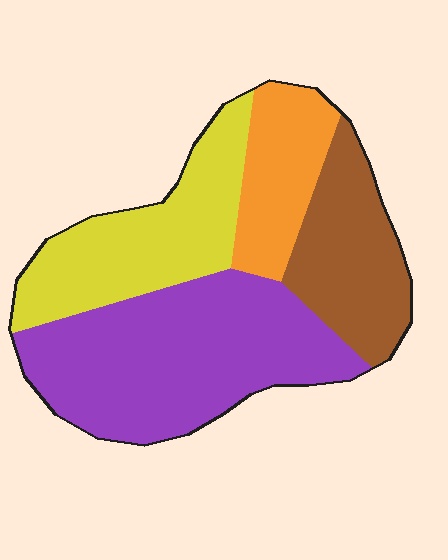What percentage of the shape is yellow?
Yellow takes up between a sixth and a third of the shape.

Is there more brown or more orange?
Brown.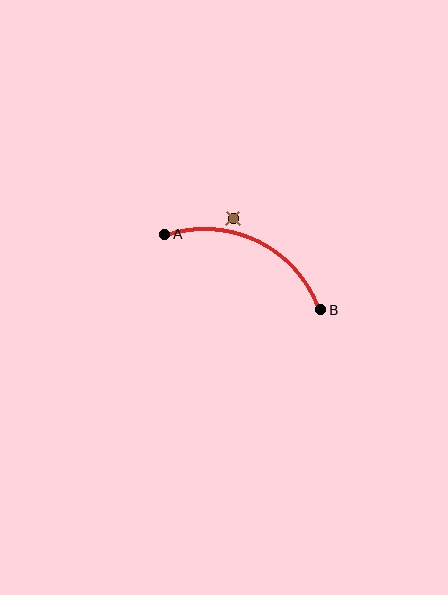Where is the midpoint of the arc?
The arc midpoint is the point on the curve farthest from the straight line joining A and B. It sits above that line.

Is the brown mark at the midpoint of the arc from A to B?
No — the brown mark does not lie on the arc at all. It sits slightly outside the curve.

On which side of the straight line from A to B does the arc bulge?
The arc bulges above the straight line connecting A and B.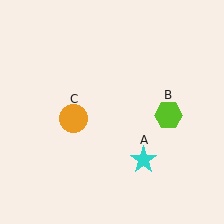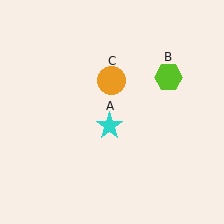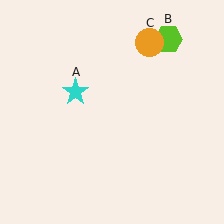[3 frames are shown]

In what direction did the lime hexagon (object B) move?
The lime hexagon (object B) moved up.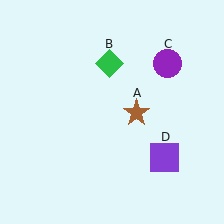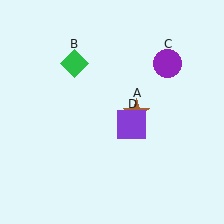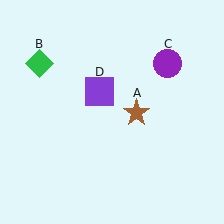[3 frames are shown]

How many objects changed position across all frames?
2 objects changed position: green diamond (object B), purple square (object D).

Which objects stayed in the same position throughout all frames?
Brown star (object A) and purple circle (object C) remained stationary.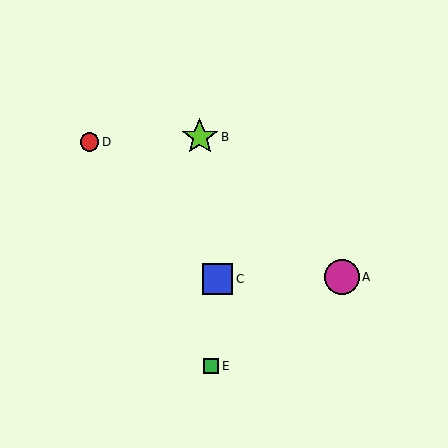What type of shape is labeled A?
Shape A is a magenta circle.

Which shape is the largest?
The lime star (labeled B) is the largest.